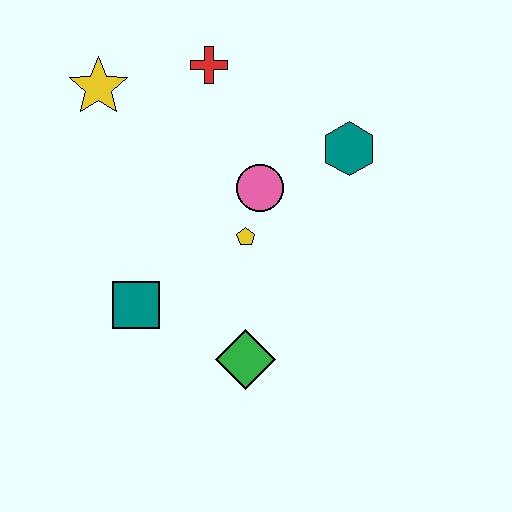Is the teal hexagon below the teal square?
No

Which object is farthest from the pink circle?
The yellow star is farthest from the pink circle.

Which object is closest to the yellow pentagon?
The pink circle is closest to the yellow pentagon.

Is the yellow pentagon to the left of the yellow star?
No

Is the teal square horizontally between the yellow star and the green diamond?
Yes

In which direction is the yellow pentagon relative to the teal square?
The yellow pentagon is to the right of the teal square.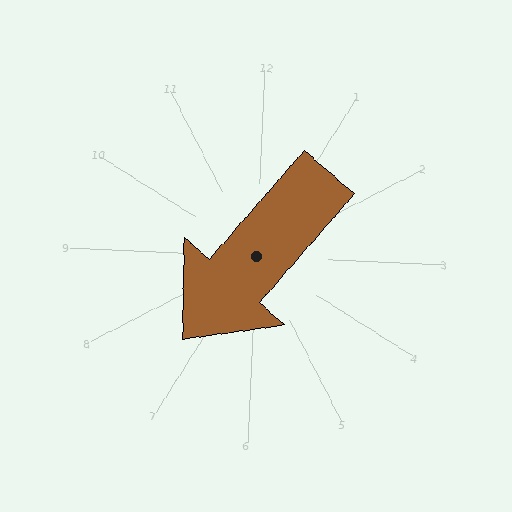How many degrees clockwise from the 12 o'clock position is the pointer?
Approximately 219 degrees.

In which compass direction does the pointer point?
Southwest.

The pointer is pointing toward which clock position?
Roughly 7 o'clock.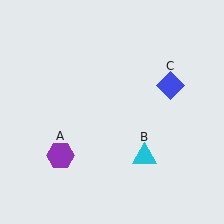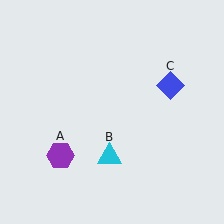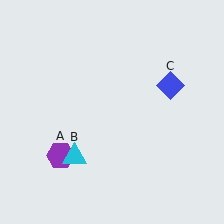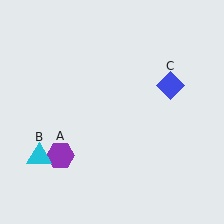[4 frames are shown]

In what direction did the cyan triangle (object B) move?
The cyan triangle (object B) moved left.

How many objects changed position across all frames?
1 object changed position: cyan triangle (object B).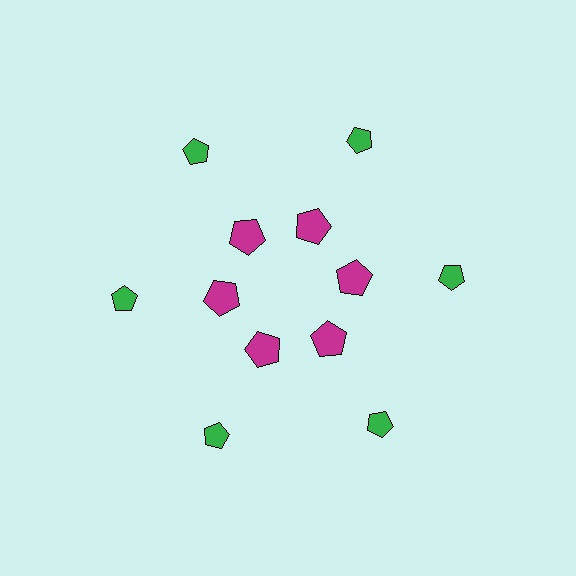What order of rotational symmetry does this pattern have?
This pattern has 6-fold rotational symmetry.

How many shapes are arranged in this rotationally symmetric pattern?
There are 12 shapes, arranged in 6 groups of 2.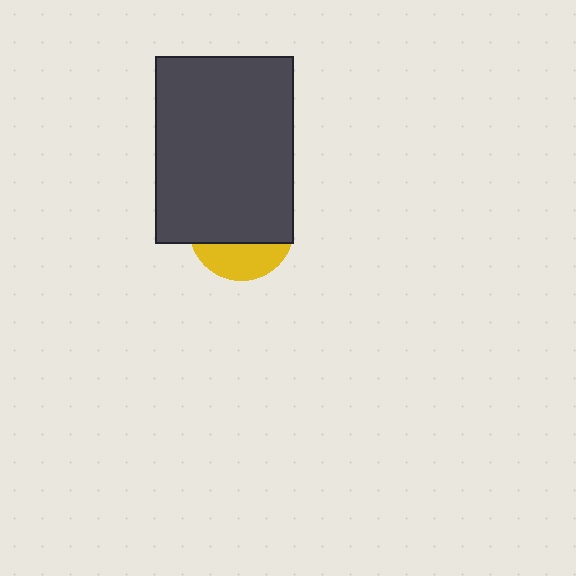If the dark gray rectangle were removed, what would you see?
You would see the complete yellow circle.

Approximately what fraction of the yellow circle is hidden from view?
Roughly 68% of the yellow circle is hidden behind the dark gray rectangle.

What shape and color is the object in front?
The object in front is a dark gray rectangle.